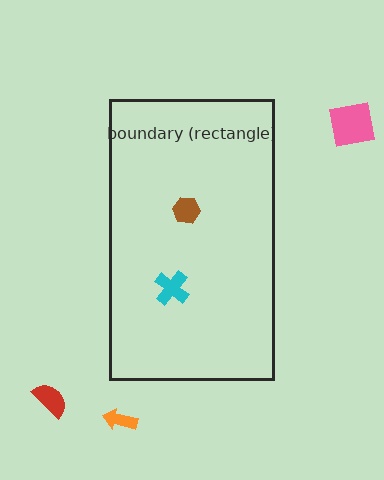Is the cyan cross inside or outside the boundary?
Inside.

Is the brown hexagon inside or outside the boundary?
Inside.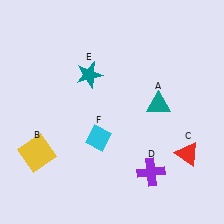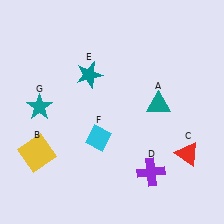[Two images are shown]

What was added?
A teal star (G) was added in Image 2.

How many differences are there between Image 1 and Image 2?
There is 1 difference between the two images.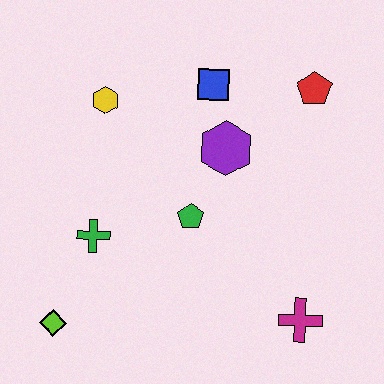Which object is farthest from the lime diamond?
The red pentagon is farthest from the lime diamond.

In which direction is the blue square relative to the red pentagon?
The blue square is to the left of the red pentagon.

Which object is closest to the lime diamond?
The green cross is closest to the lime diamond.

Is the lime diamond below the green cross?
Yes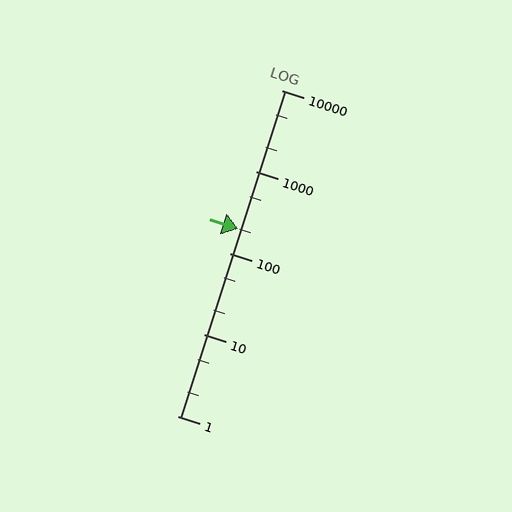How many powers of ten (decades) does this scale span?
The scale spans 4 decades, from 1 to 10000.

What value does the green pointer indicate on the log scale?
The pointer indicates approximately 200.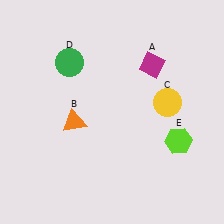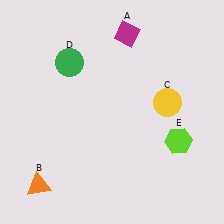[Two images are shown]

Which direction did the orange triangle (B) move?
The orange triangle (B) moved down.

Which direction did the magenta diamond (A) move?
The magenta diamond (A) moved up.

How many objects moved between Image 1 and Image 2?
2 objects moved between the two images.